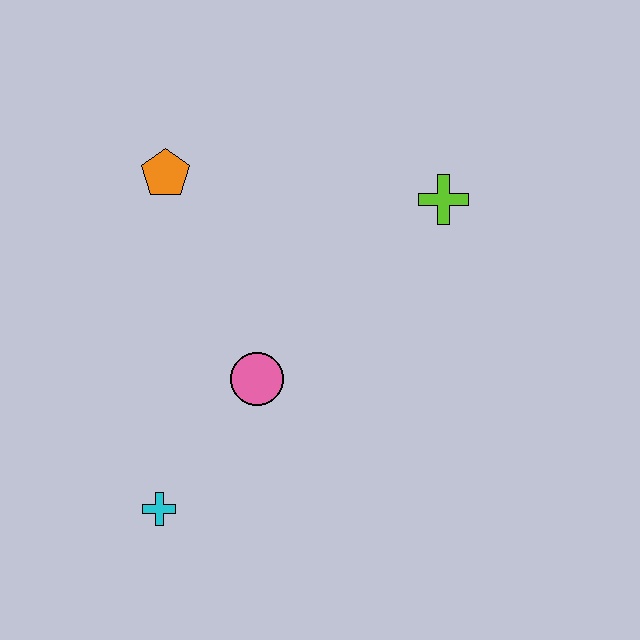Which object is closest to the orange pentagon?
The pink circle is closest to the orange pentagon.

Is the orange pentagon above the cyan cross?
Yes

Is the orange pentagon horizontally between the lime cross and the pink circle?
No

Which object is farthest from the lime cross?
The cyan cross is farthest from the lime cross.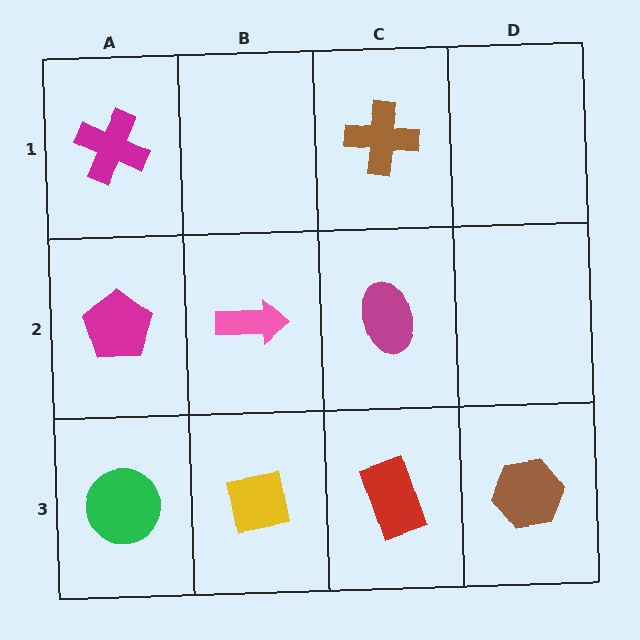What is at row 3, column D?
A brown hexagon.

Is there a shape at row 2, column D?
No, that cell is empty.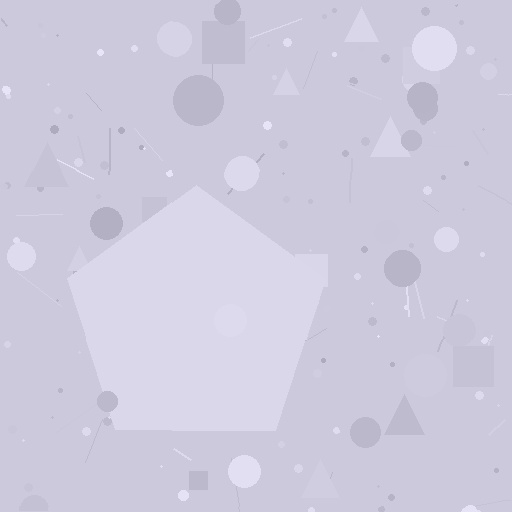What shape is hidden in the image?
A pentagon is hidden in the image.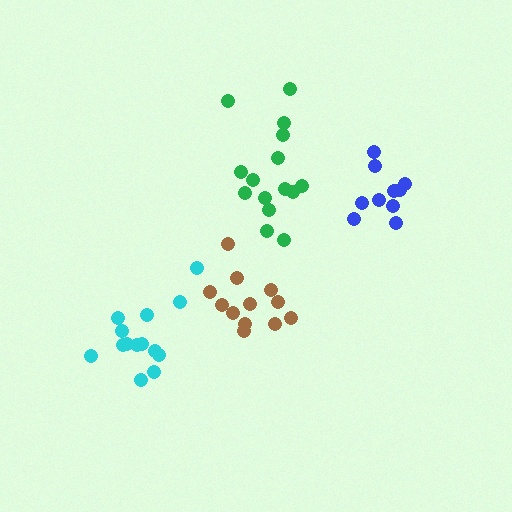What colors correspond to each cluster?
The clusters are colored: green, blue, brown, cyan.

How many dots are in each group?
Group 1: 15 dots, Group 2: 10 dots, Group 3: 12 dots, Group 4: 14 dots (51 total).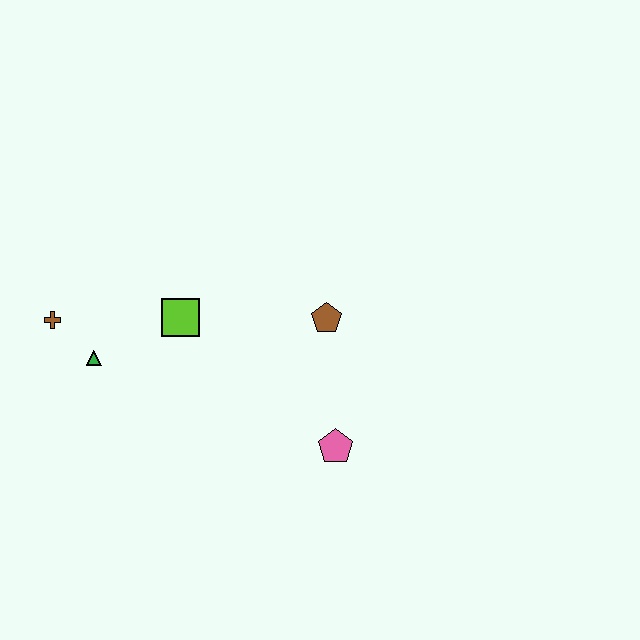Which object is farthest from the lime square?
The pink pentagon is farthest from the lime square.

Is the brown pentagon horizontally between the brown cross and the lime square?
No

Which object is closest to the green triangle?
The brown cross is closest to the green triangle.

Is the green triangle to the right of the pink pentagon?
No